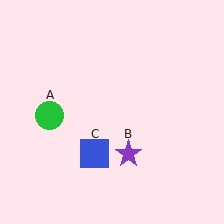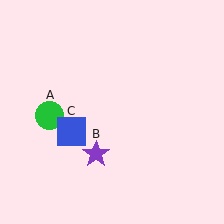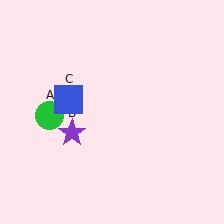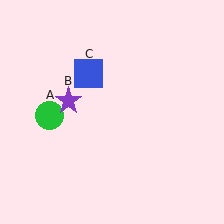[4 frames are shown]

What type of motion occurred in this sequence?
The purple star (object B), blue square (object C) rotated clockwise around the center of the scene.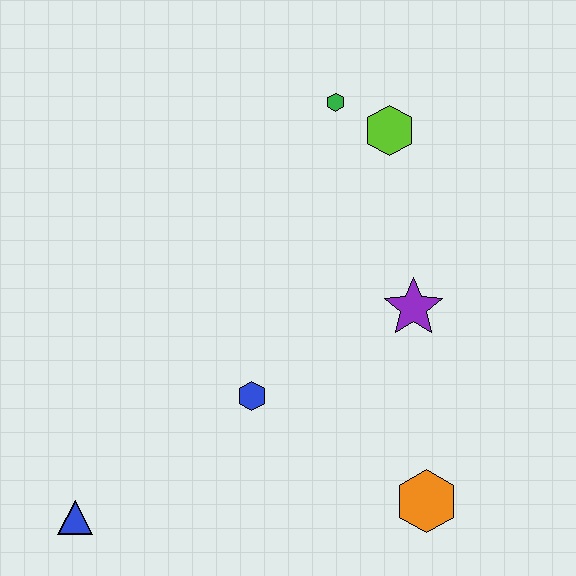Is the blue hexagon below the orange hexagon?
No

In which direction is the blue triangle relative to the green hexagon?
The blue triangle is below the green hexagon.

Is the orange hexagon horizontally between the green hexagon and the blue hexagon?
No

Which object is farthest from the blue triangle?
The lime hexagon is farthest from the blue triangle.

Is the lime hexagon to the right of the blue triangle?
Yes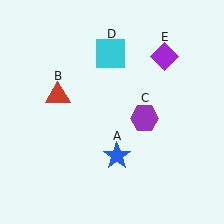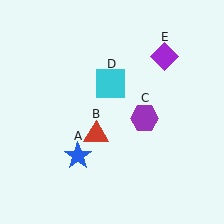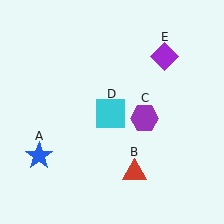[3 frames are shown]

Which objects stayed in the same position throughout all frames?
Purple hexagon (object C) and purple diamond (object E) remained stationary.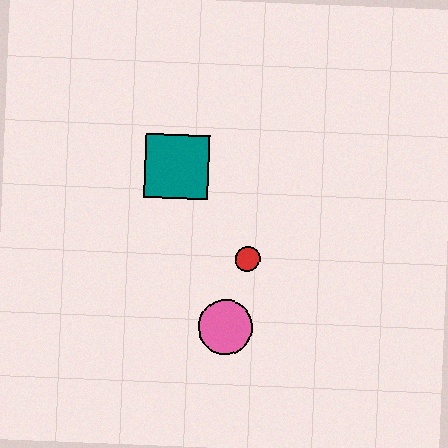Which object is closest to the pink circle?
The red circle is closest to the pink circle.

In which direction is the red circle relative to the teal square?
The red circle is below the teal square.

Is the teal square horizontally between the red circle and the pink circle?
No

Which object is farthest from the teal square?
The pink circle is farthest from the teal square.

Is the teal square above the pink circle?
Yes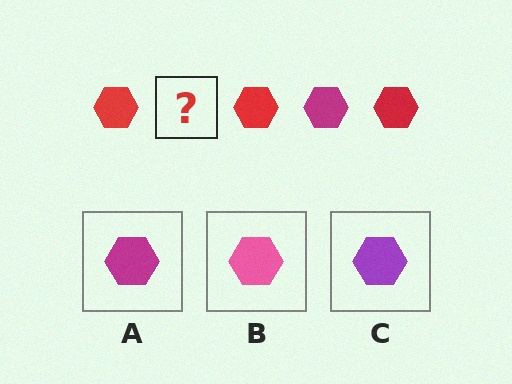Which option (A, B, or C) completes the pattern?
A.